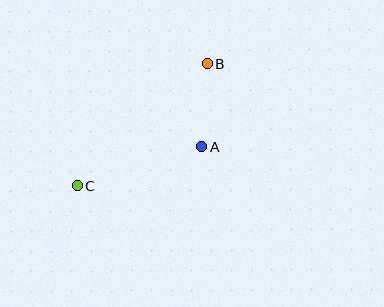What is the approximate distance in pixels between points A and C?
The distance between A and C is approximately 130 pixels.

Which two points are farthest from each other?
Points B and C are farthest from each other.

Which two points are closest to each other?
Points A and B are closest to each other.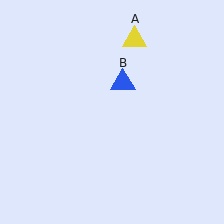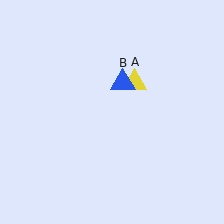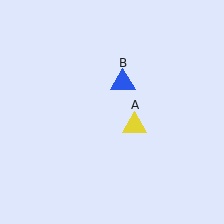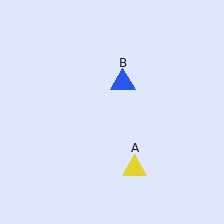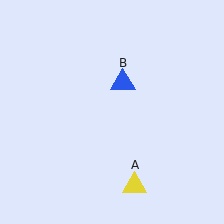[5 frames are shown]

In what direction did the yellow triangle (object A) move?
The yellow triangle (object A) moved down.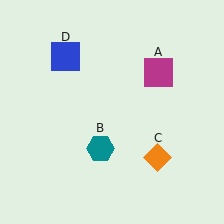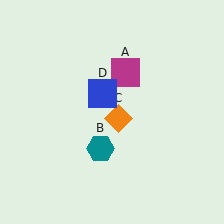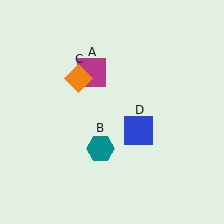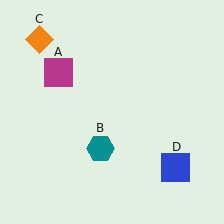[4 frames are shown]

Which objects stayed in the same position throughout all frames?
Teal hexagon (object B) remained stationary.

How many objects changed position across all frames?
3 objects changed position: magenta square (object A), orange diamond (object C), blue square (object D).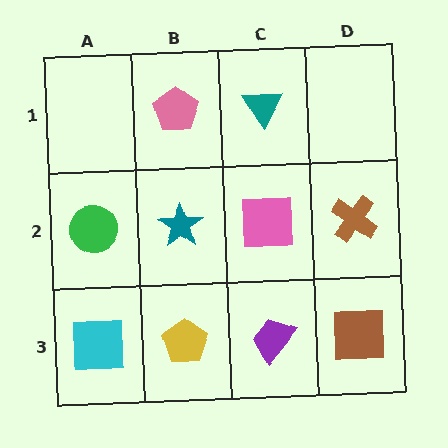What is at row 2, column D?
A brown cross.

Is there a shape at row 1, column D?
No, that cell is empty.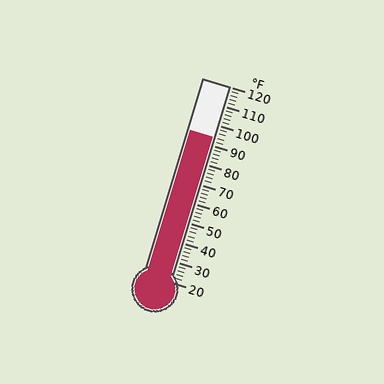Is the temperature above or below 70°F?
The temperature is above 70°F.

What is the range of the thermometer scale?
The thermometer scale ranges from 20°F to 120°F.